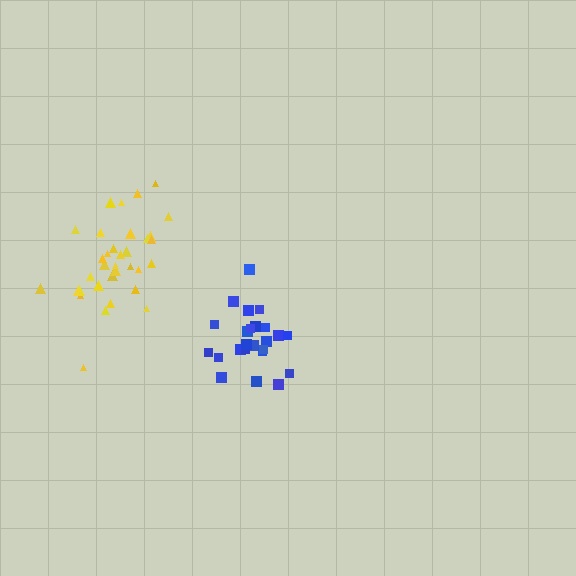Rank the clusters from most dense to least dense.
blue, yellow.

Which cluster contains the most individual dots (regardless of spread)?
Yellow (34).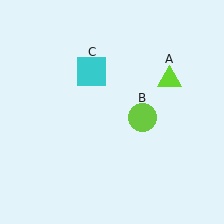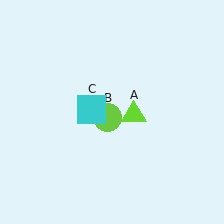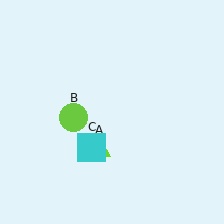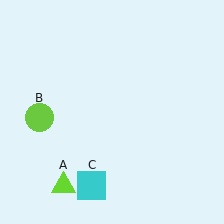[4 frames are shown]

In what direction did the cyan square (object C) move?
The cyan square (object C) moved down.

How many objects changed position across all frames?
3 objects changed position: lime triangle (object A), lime circle (object B), cyan square (object C).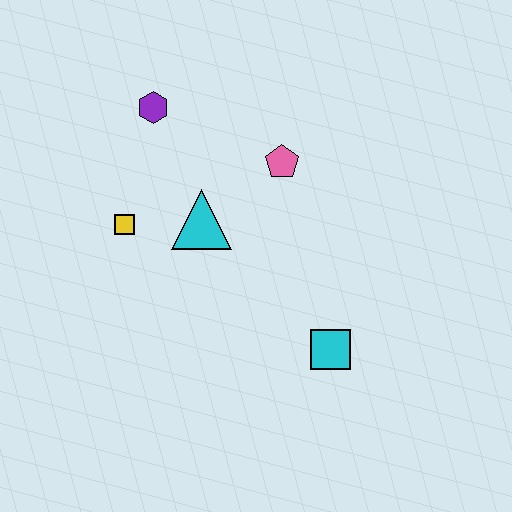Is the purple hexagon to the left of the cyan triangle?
Yes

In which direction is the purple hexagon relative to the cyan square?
The purple hexagon is above the cyan square.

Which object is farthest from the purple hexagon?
The cyan square is farthest from the purple hexagon.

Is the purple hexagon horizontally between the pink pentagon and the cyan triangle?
No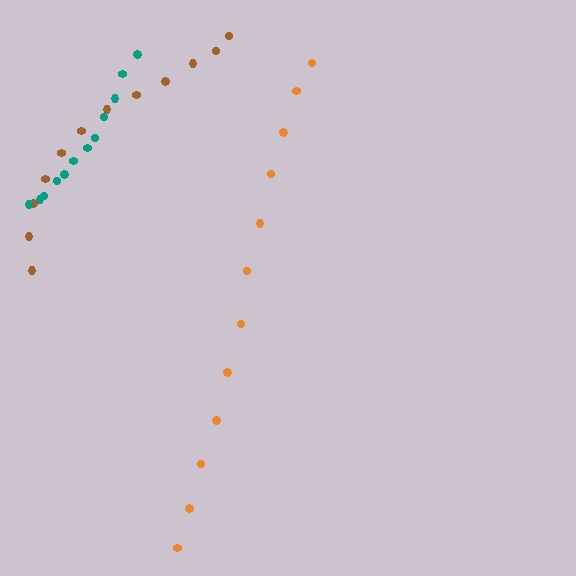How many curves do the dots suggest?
There are 3 distinct paths.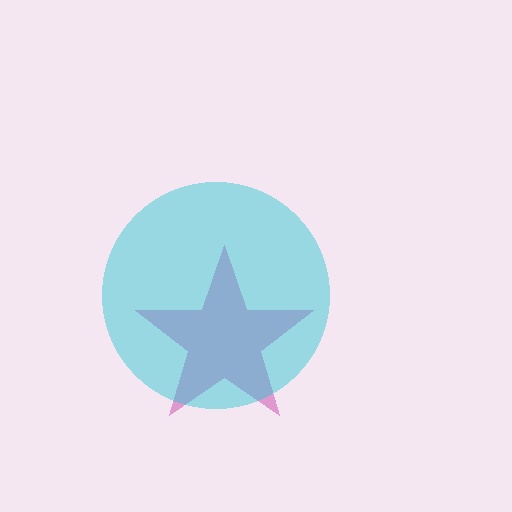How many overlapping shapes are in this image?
There are 2 overlapping shapes in the image.